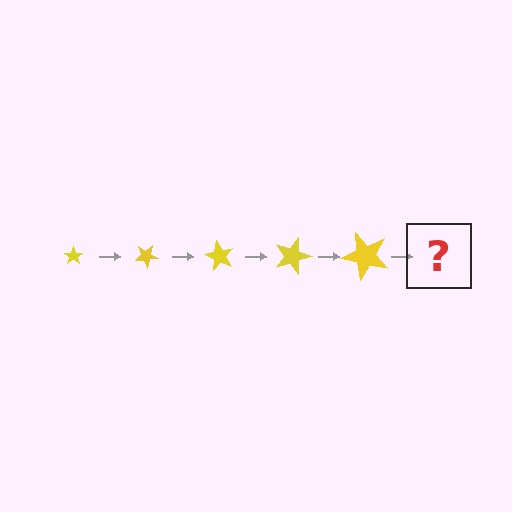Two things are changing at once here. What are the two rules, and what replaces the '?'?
The two rules are that the star grows larger each step and it rotates 30 degrees each step. The '?' should be a star, larger than the previous one and rotated 150 degrees from the start.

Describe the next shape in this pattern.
It should be a star, larger than the previous one and rotated 150 degrees from the start.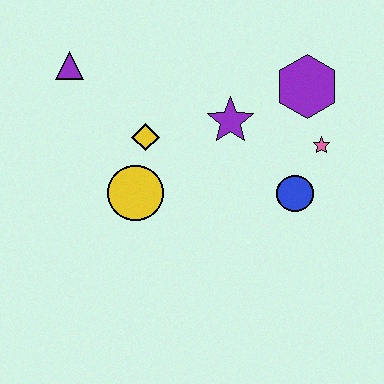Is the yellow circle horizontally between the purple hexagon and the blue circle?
No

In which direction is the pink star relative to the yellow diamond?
The pink star is to the right of the yellow diamond.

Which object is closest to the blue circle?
The pink star is closest to the blue circle.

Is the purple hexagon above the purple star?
Yes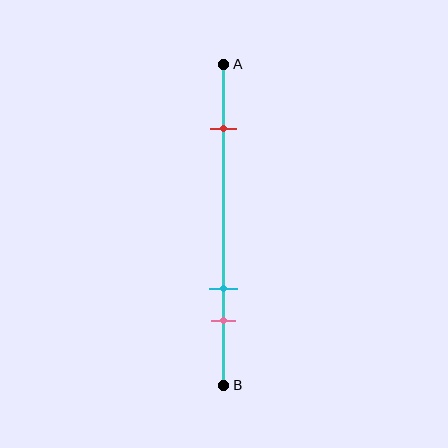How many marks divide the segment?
There are 3 marks dividing the segment.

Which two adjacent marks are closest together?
The cyan and pink marks are the closest adjacent pair.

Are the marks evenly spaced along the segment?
No, the marks are not evenly spaced.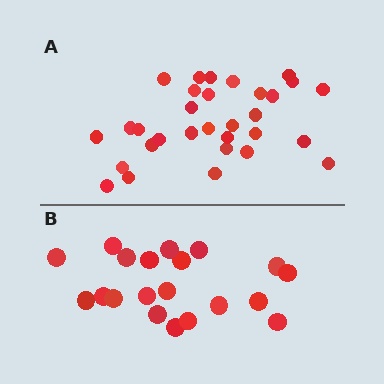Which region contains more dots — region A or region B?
Region A (the top region) has more dots.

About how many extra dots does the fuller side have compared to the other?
Region A has roughly 12 or so more dots than region B.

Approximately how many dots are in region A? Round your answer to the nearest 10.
About 30 dots. (The exact count is 31, which rounds to 30.)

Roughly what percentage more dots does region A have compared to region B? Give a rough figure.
About 55% more.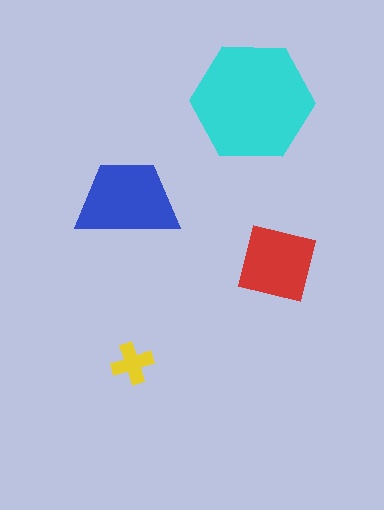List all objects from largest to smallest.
The cyan hexagon, the blue trapezoid, the red square, the yellow cross.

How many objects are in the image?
There are 4 objects in the image.